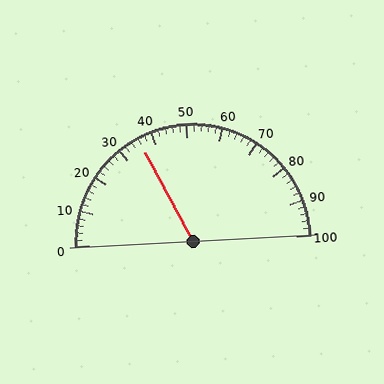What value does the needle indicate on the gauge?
The needle indicates approximately 36.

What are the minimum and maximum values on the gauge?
The gauge ranges from 0 to 100.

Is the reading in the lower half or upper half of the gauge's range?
The reading is in the lower half of the range (0 to 100).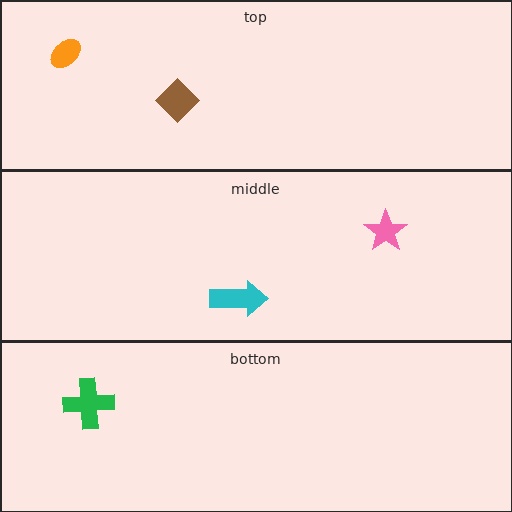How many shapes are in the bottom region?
1.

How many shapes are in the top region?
2.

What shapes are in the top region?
The orange ellipse, the brown diamond.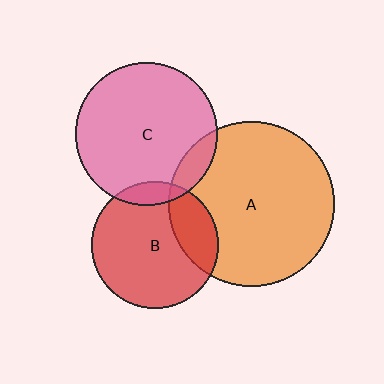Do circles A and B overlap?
Yes.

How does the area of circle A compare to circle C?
Approximately 1.3 times.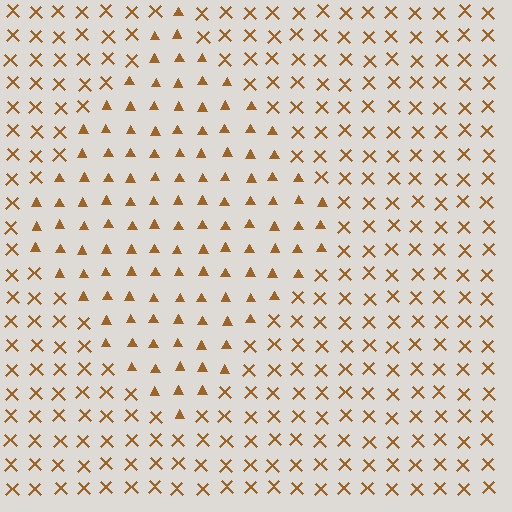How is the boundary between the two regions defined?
The boundary is defined by a change in element shape: triangles inside vs. X marks outside. All elements share the same color and spacing.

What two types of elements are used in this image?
The image uses triangles inside the diamond region and X marks outside it.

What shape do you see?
I see a diamond.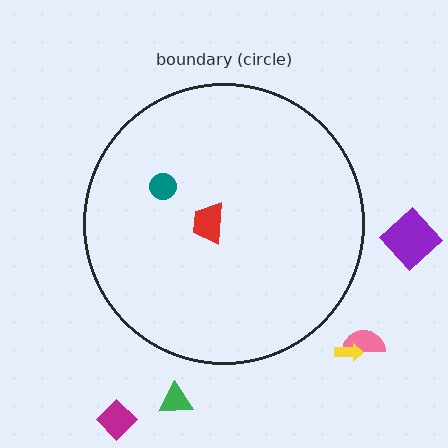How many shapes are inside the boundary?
2 inside, 5 outside.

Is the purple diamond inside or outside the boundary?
Outside.